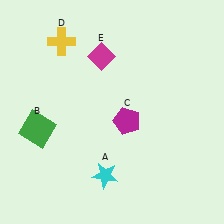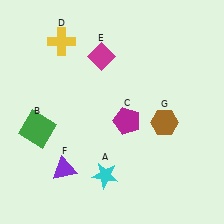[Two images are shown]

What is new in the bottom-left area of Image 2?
A purple triangle (F) was added in the bottom-left area of Image 2.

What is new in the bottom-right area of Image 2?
A brown hexagon (G) was added in the bottom-right area of Image 2.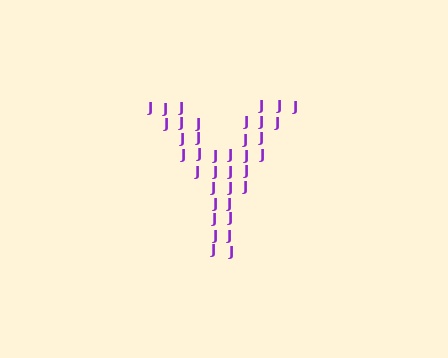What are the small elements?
The small elements are letter J's.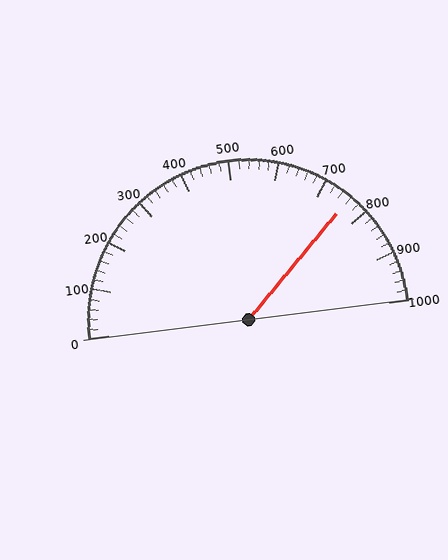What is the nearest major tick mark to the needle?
The nearest major tick mark is 800.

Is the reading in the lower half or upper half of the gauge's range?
The reading is in the upper half of the range (0 to 1000).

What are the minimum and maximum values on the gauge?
The gauge ranges from 0 to 1000.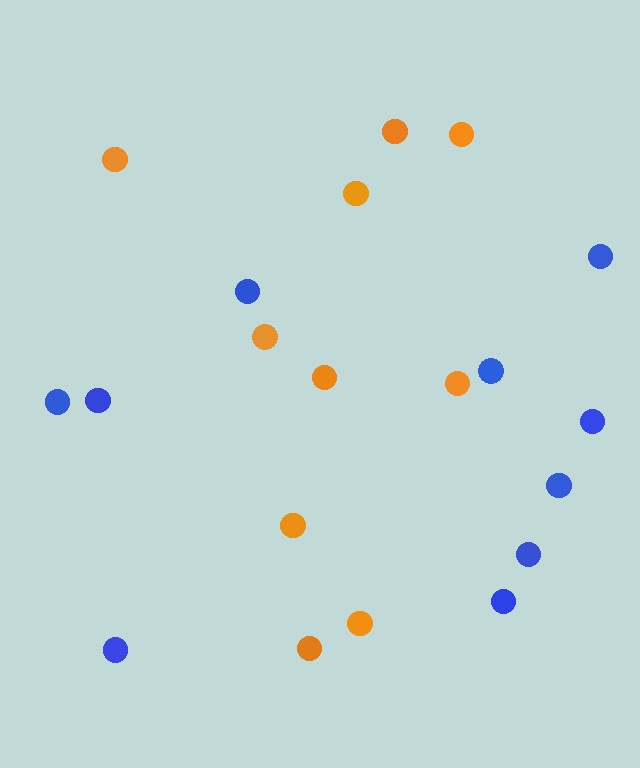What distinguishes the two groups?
There are 2 groups: one group of blue circles (10) and one group of orange circles (10).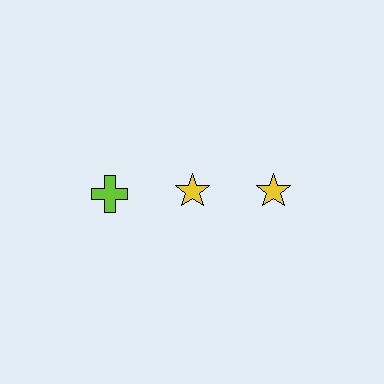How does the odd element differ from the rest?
It differs in both color (lime instead of yellow) and shape (cross instead of star).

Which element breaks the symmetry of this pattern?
The lime cross in the top row, leftmost column breaks the symmetry. All other shapes are yellow stars.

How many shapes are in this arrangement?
There are 3 shapes arranged in a grid pattern.